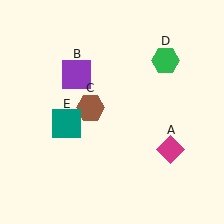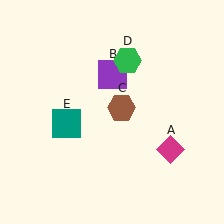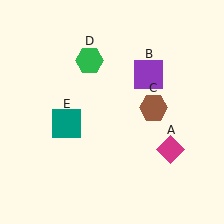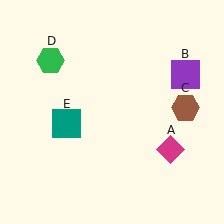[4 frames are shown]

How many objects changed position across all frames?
3 objects changed position: purple square (object B), brown hexagon (object C), green hexagon (object D).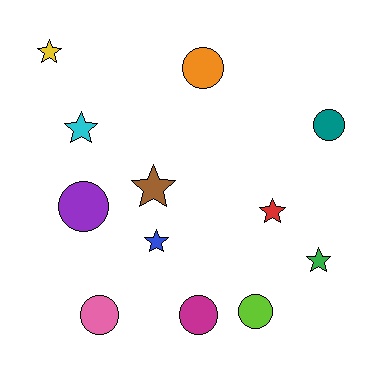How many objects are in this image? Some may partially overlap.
There are 12 objects.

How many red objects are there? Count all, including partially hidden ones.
There is 1 red object.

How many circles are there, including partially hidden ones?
There are 6 circles.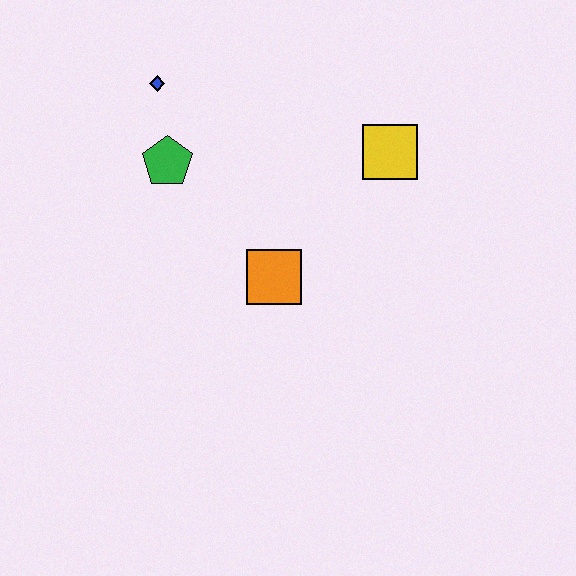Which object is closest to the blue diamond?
The green pentagon is closest to the blue diamond.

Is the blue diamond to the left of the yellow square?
Yes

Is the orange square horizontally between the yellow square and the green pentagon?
Yes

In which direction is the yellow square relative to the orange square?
The yellow square is above the orange square.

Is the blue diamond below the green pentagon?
No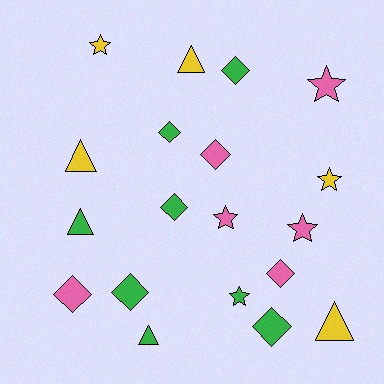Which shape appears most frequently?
Diamond, with 8 objects.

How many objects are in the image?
There are 19 objects.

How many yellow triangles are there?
There are 3 yellow triangles.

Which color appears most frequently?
Green, with 8 objects.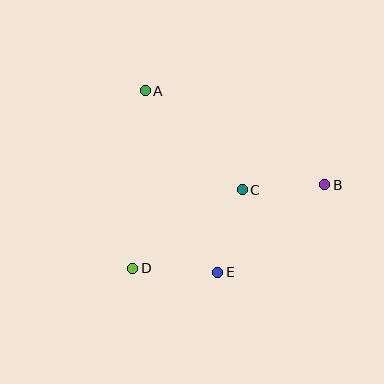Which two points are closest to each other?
Points B and C are closest to each other.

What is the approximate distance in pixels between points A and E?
The distance between A and E is approximately 196 pixels.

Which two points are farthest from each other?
Points B and D are farthest from each other.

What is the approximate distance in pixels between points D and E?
The distance between D and E is approximately 85 pixels.